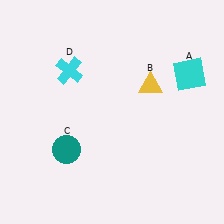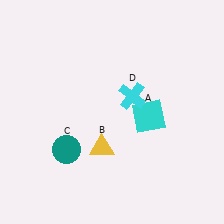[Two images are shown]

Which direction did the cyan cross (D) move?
The cyan cross (D) moved right.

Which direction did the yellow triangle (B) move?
The yellow triangle (B) moved down.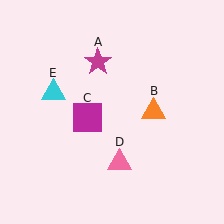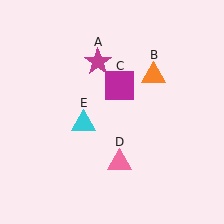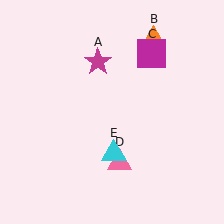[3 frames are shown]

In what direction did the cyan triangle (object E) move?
The cyan triangle (object E) moved down and to the right.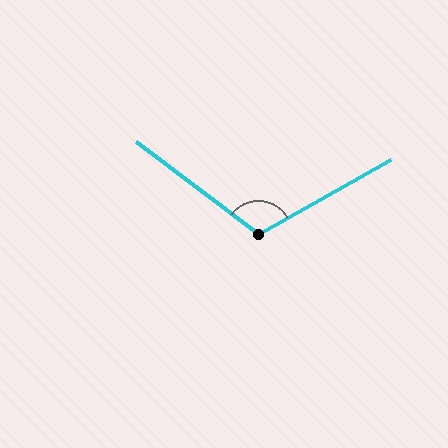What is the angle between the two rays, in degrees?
Approximately 114 degrees.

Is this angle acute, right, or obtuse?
It is obtuse.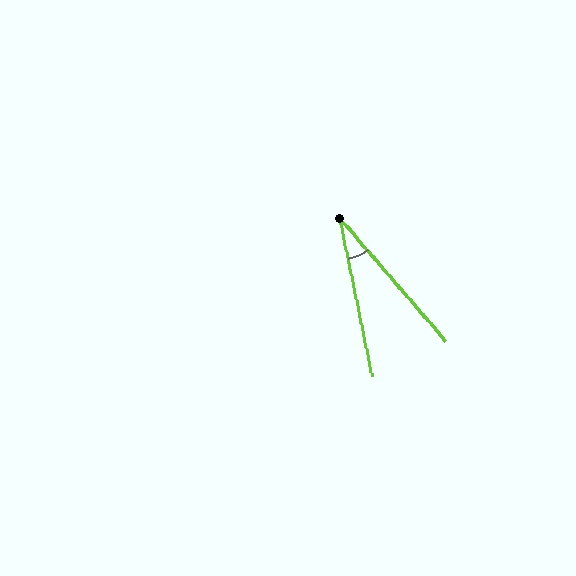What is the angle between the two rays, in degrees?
Approximately 29 degrees.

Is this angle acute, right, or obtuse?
It is acute.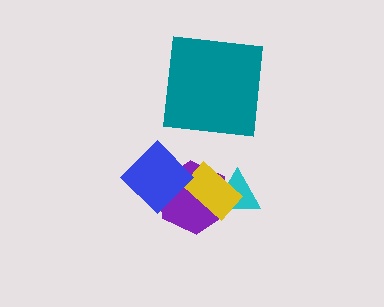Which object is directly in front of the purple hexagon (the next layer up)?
The yellow rectangle is directly in front of the purple hexagon.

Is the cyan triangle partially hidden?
Yes, it is partially covered by another shape.